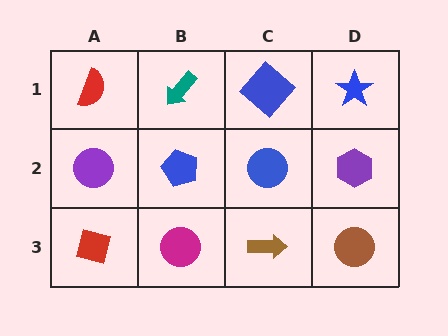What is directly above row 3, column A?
A purple circle.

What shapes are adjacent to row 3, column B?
A blue pentagon (row 2, column B), a red square (row 3, column A), a brown arrow (row 3, column C).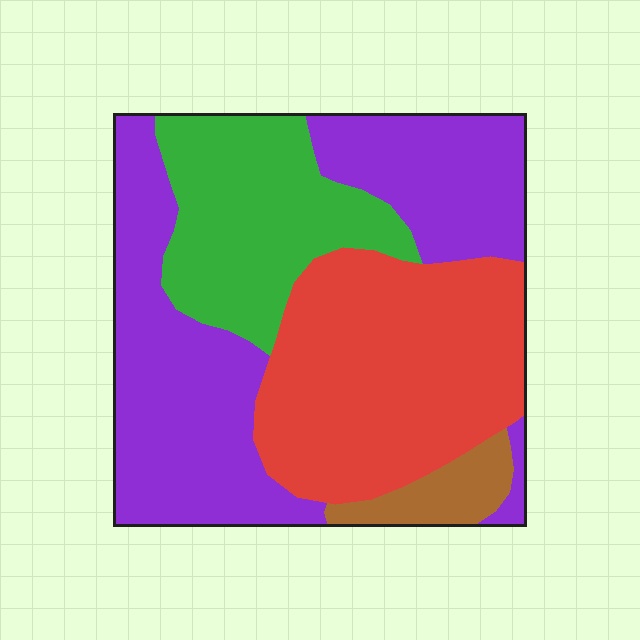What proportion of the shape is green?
Green takes up less than a quarter of the shape.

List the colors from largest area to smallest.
From largest to smallest: purple, red, green, brown.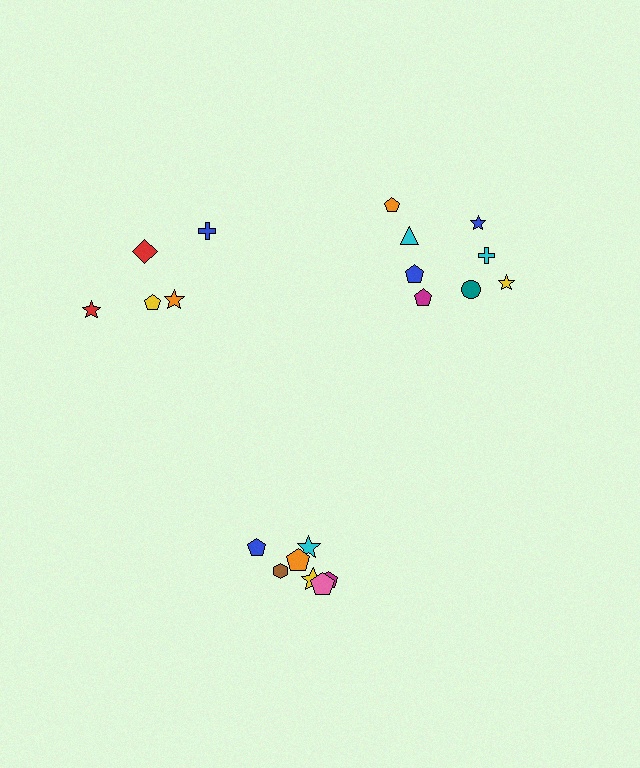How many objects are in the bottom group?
There are 7 objects.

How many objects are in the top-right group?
There are 8 objects.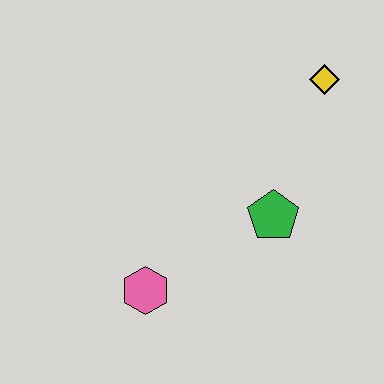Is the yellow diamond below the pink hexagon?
No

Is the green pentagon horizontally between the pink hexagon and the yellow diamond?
Yes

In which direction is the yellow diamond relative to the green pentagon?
The yellow diamond is above the green pentagon.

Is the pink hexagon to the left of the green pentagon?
Yes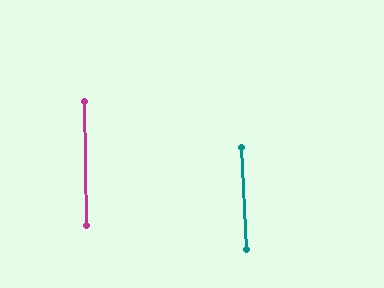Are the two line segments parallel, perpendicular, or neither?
Parallel — their directions differ by only 2.0°.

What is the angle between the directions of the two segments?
Approximately 2 degrees.